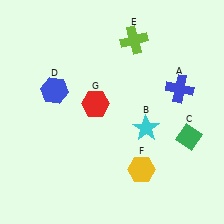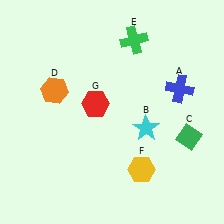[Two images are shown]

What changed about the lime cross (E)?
In Image 1, E is lime. In Image 2, it changed to green.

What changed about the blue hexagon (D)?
In Image 1, D is blue. In Image 2, it changed to orange.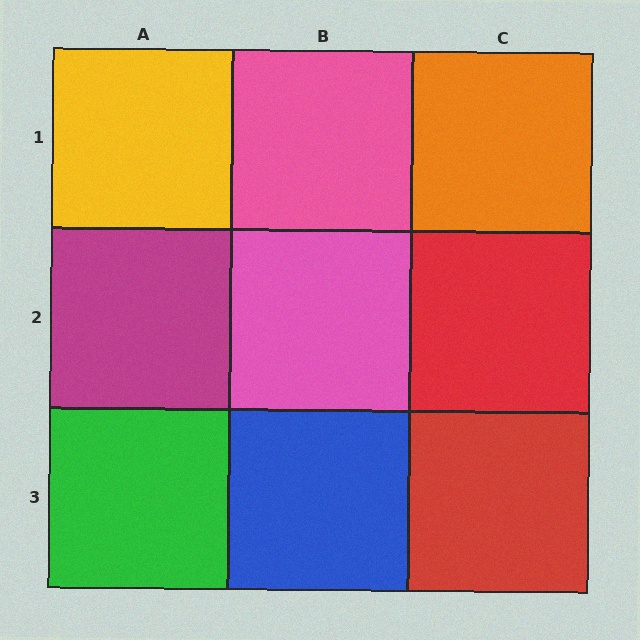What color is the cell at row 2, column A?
Magenta.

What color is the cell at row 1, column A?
Yellow.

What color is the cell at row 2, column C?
Red.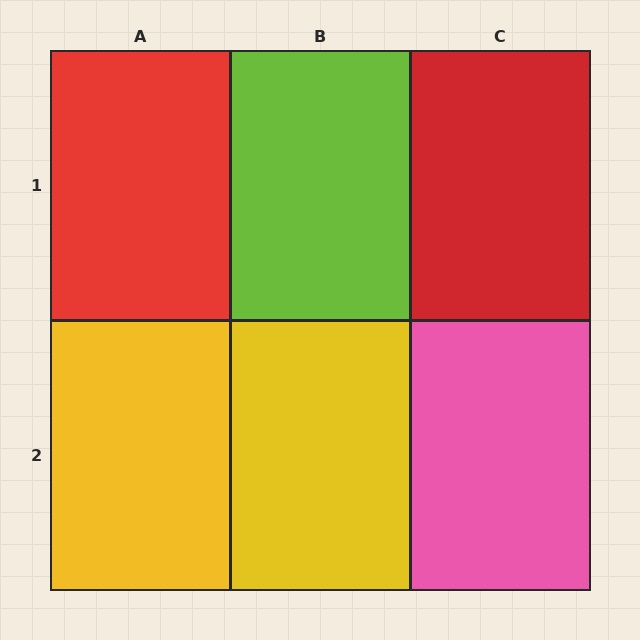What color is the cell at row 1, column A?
Red.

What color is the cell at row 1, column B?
Lime.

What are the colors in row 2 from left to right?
Yellow, yellow, pink.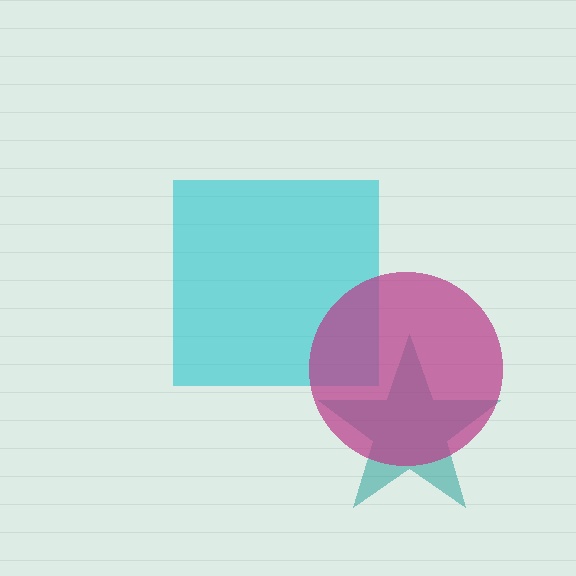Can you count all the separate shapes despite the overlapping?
Yes, there are 3 separate shapes.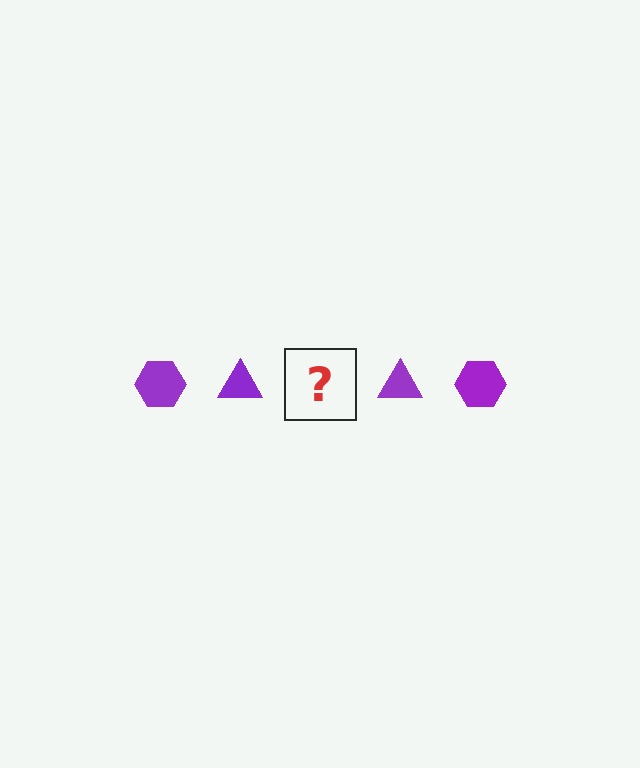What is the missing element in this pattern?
The missing element is a purple hexagon.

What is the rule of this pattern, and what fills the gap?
The rule is that the pattern cycles through hexagon, triangle shapes in purple. The gap should be filled with a purple hexagon.